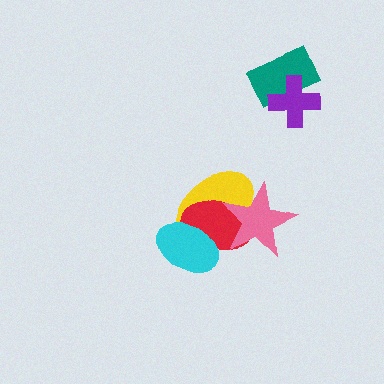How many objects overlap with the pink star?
2 objects overlap with the pink star.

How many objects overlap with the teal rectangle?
1 object overlaps with the teal rectangle.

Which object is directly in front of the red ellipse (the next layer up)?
The cyan ellipse is directly in front of the red ellipse.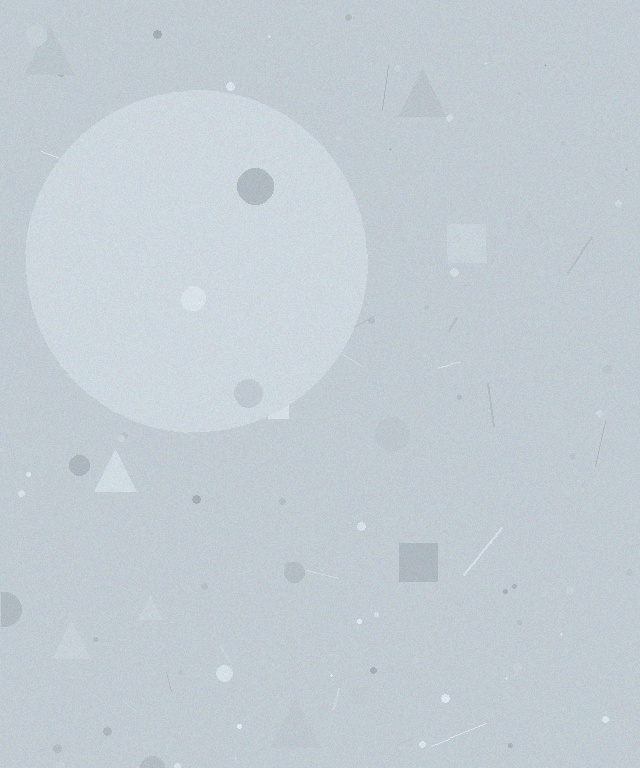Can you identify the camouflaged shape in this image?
The camouflaged shape is a circle.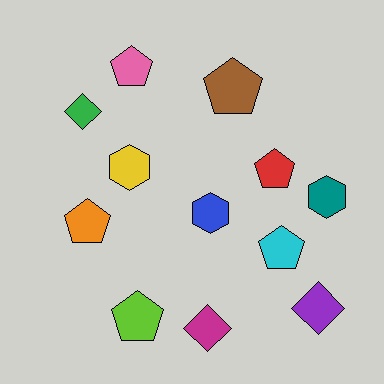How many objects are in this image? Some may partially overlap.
There are 12 objects.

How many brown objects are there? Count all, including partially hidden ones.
There is 1 brown object.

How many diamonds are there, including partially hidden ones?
There are 3 diamonds.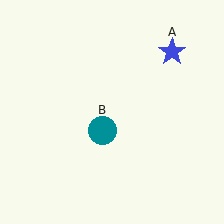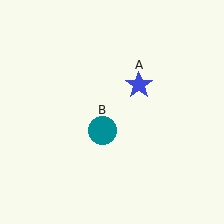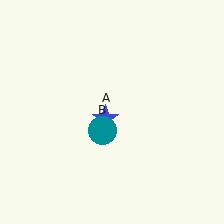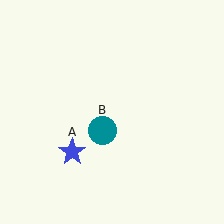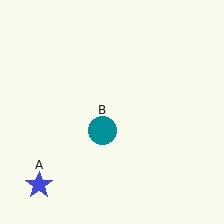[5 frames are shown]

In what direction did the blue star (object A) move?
The blue star (object A) moved down and to the left.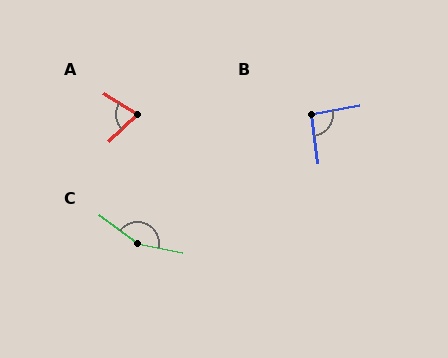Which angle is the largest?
C, at approximately 155 degrees.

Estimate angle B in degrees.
Approximately 93 degrees.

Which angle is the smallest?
A, at approximately 75 degrees.